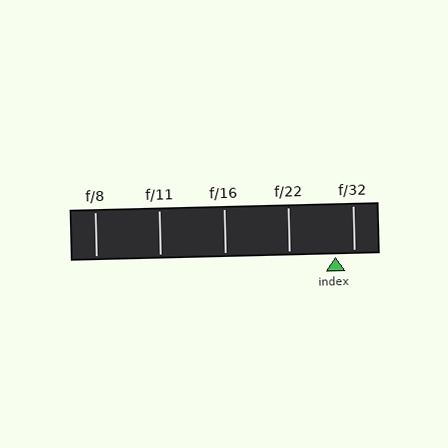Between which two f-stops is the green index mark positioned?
The index mark is between f/22 and f/32.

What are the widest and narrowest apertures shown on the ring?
The widest aperture shown is f/8 and the narrowest is f/32.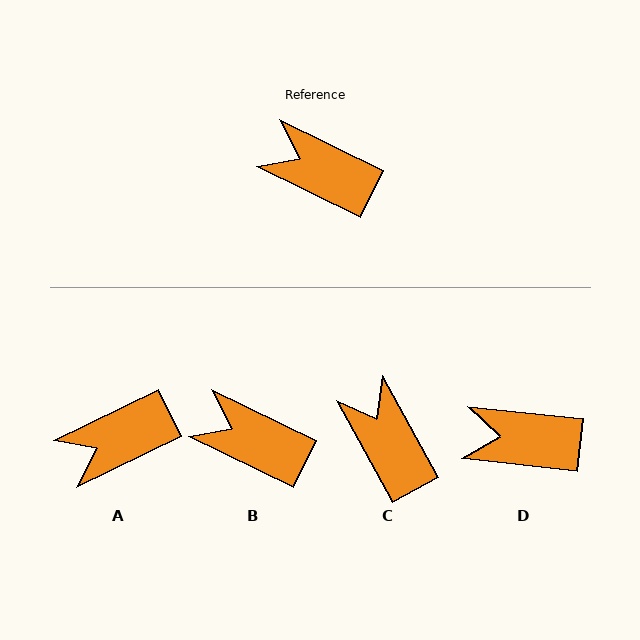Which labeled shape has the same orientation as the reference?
B.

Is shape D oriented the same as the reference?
No, it is off by about 20 degrees.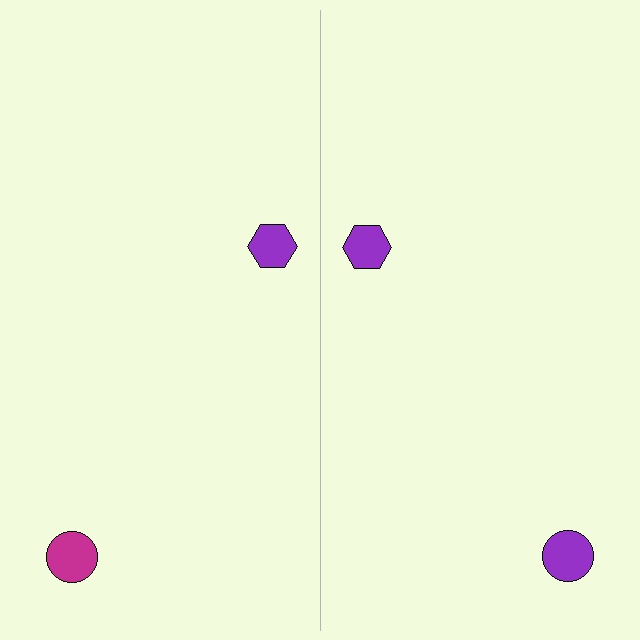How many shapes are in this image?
There are 4 shapes in this image.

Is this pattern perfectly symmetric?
No, the pattern is not perfectly symmetric. The purple circle on the right side breaks the symmetry — its mirror counterpart is magenta.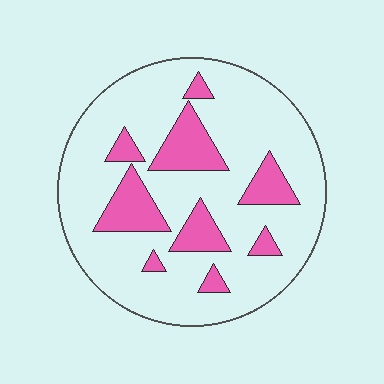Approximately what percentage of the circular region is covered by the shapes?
Approximately 20%.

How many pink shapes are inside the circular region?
9.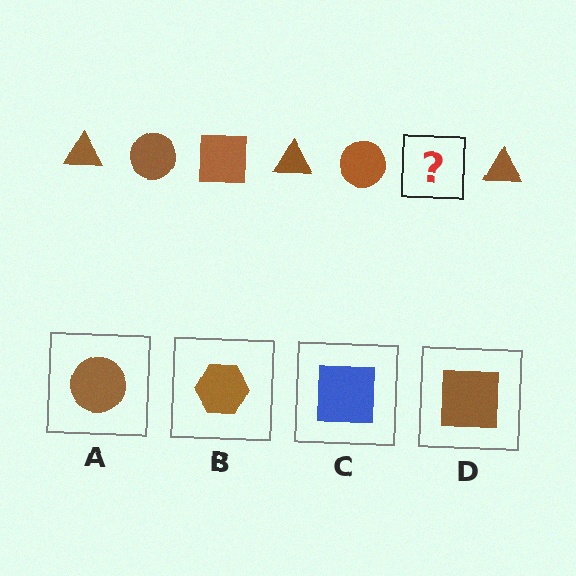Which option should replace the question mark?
Option D.